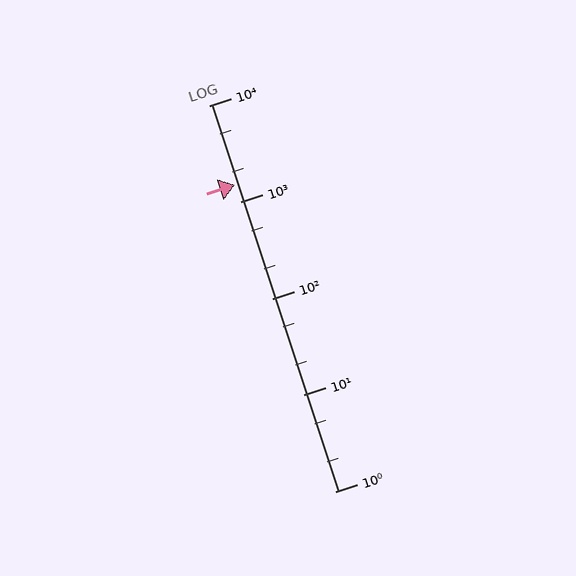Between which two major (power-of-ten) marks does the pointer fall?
The pointer is between 1000 and 10000.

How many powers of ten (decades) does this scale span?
The scale spans 4 decades, from 1 to 10000.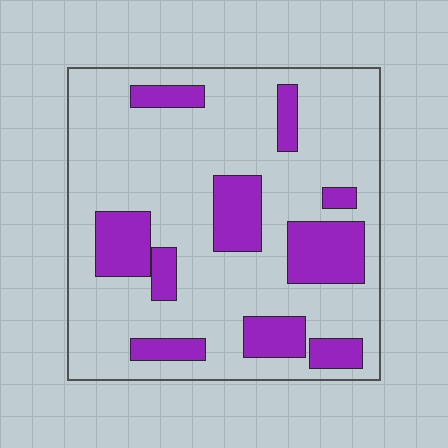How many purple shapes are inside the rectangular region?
10.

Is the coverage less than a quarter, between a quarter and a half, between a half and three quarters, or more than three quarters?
Less than a quarter.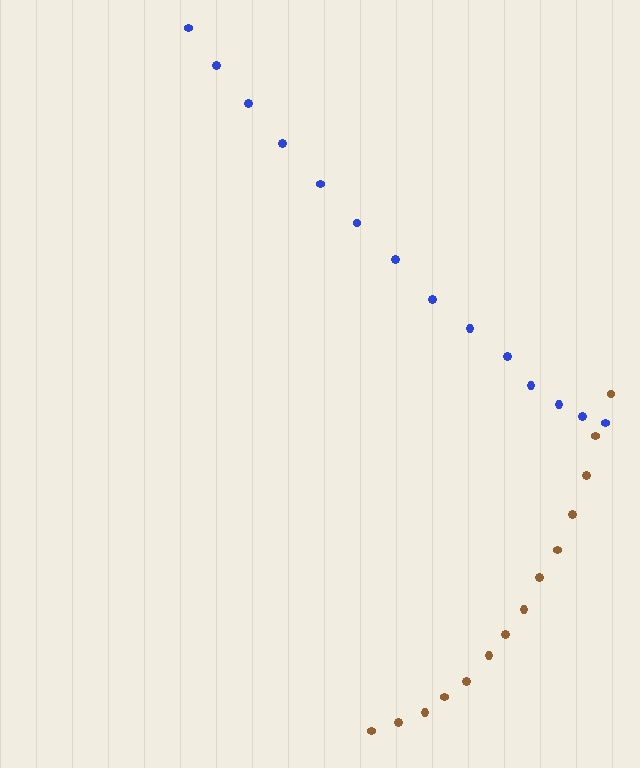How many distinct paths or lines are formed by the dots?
There are 2 distinct paths.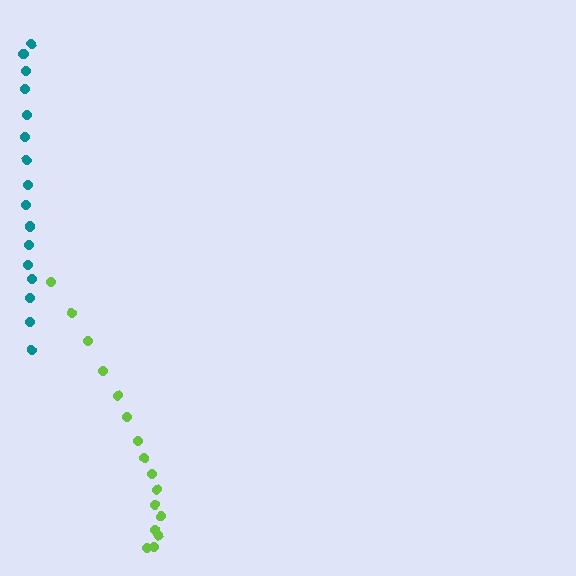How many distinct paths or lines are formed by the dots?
There are 2 distinct paths.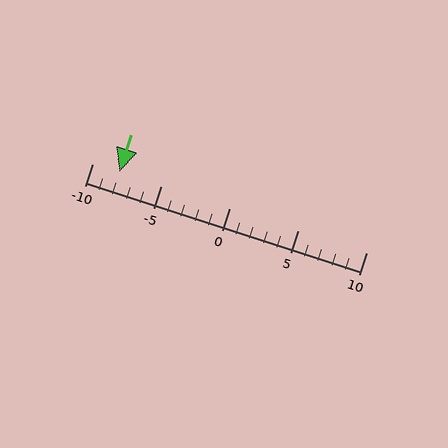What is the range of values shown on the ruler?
The ruler shows values from -10 to 10.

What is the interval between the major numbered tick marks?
The major tick marks are spaced 5 units apart.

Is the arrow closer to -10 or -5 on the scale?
The arrow is closer to -10.